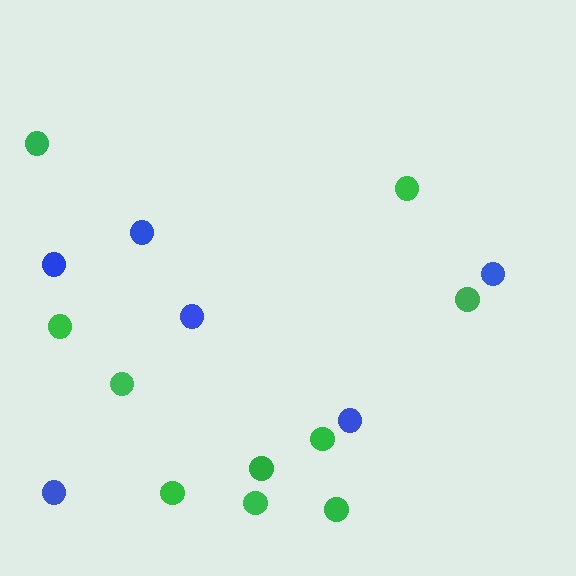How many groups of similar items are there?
There are 2 groups: one group of blue circles (6) and one group of green circles (10).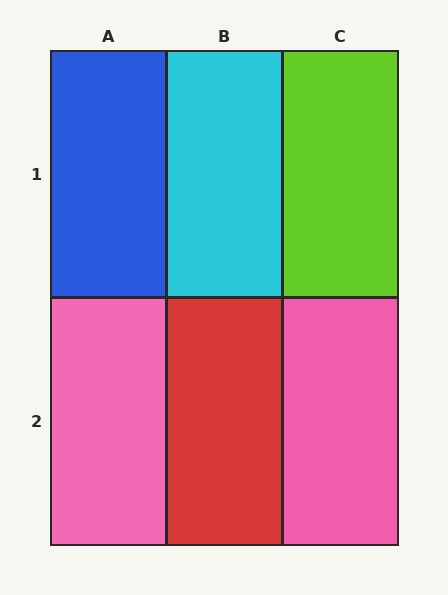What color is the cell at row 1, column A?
Blue.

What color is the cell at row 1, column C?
Lime.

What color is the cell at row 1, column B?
Cyan.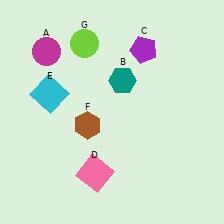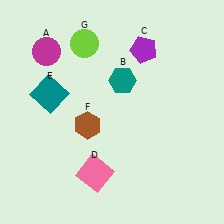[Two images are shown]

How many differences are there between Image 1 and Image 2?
There is 1 difference between the two images.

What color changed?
The square (E) changed from cyan in Image 1 to teal in Image 2.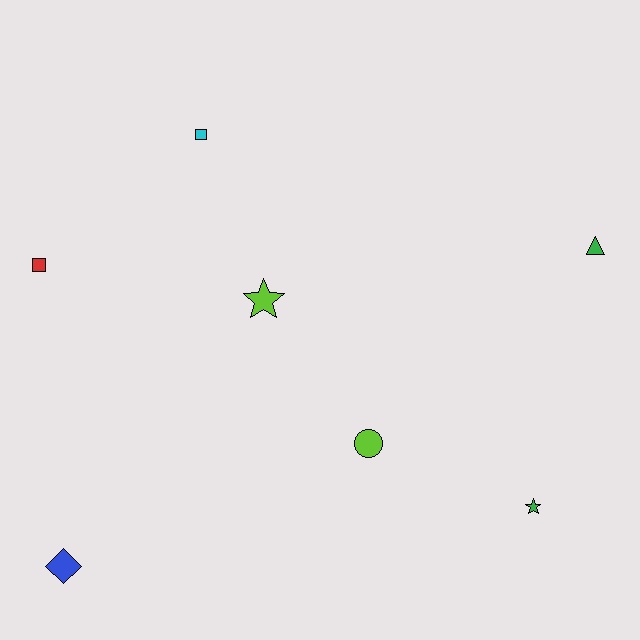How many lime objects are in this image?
There are 2 lime objects.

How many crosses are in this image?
There are no crosses.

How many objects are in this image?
There are 7 objects.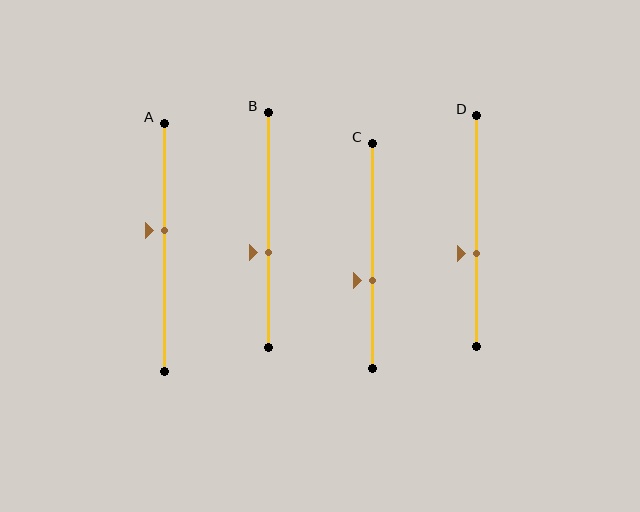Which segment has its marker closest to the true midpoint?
Segment A has its marker closest to the true midpoint.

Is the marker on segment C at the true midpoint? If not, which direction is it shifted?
No, the marker on segment C is shifted downward by about 11% of the segment length.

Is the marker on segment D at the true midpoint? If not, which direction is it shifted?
No, the marker on segment D is shifted downward by about 10% of the segment length.